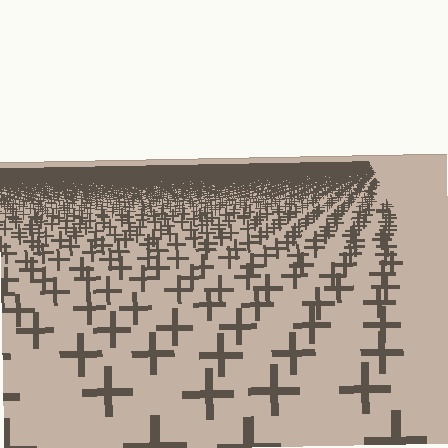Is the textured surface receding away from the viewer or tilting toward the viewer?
The surface is receding away from the viewer. Texture elements get smaller and denser toward the top.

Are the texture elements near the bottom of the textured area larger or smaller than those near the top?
Larger. Near the bottom, elements are closer to the viewer and appear at a bigger on-screen size.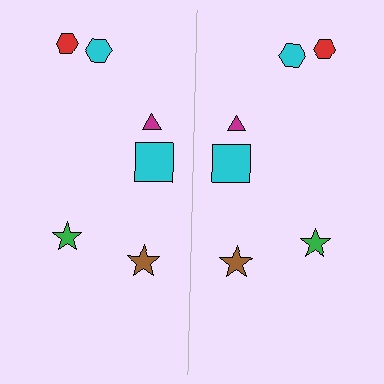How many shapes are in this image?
There are 12 shapes in this image.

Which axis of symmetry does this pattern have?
The pattern has a vertical axis of symmetry running through the center of the image.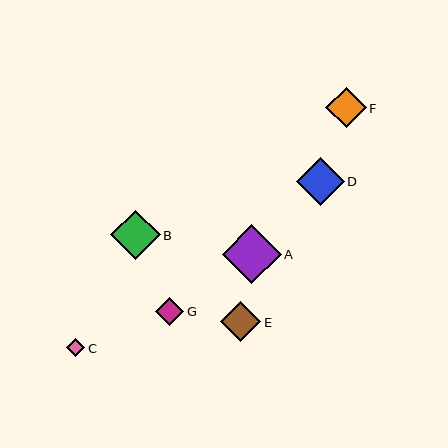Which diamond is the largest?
Diamond A is the largest with a size of approximately 59 pixels.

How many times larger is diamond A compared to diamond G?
Diamond A is approximately 2.1 times the size of diamond G.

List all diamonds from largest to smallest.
From largest to smallest: A, B, D, F, E, G, C.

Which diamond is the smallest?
Diamond C is the smallest with a size of approximately 18 pixels.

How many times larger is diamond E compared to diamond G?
Diamond E is approximately 1.4 times the size of diamond G.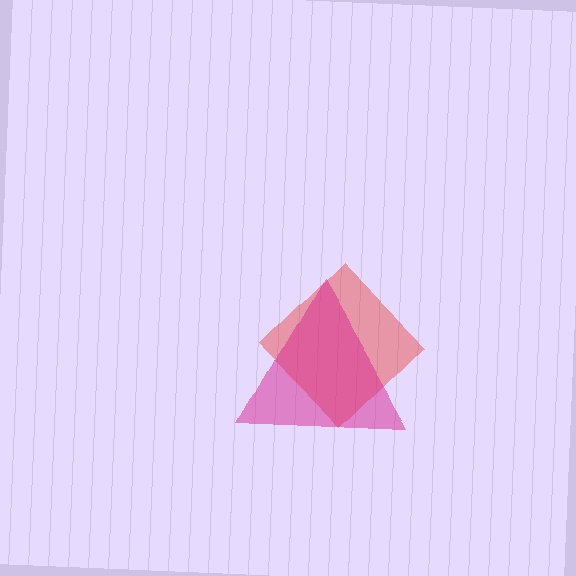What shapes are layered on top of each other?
The layered shapes are: a red diamond, a magenta triangle.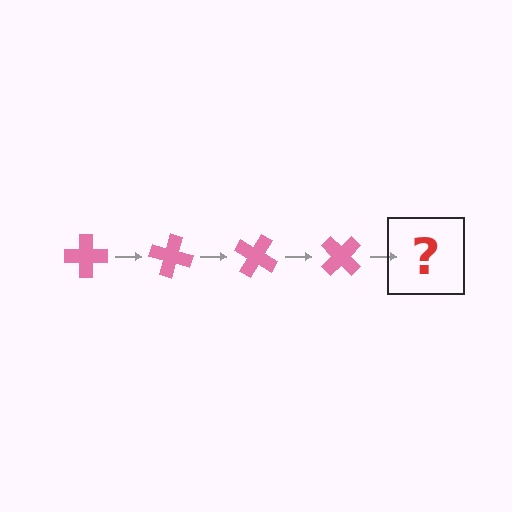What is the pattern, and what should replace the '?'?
The pattern is that the cross rotates 15 degrees each step. The '?' should be a pink cross rotated 60 degrees.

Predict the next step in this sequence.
The next step is a pink cross rotated 60 degrees.